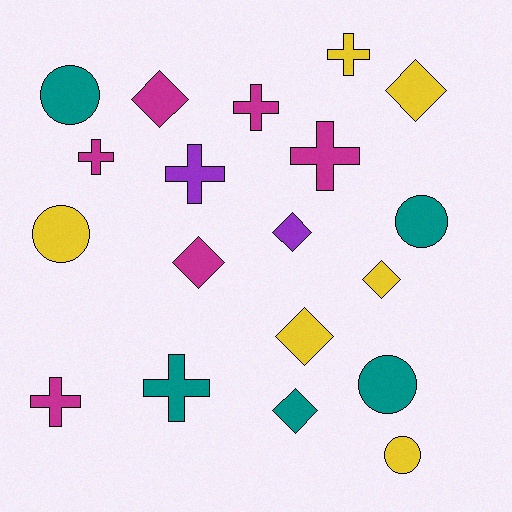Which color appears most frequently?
Magenta, with 6 objects.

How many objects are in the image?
There are 19 objects.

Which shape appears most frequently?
Diamond, with 7 objects.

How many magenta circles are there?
There are no magenta circles.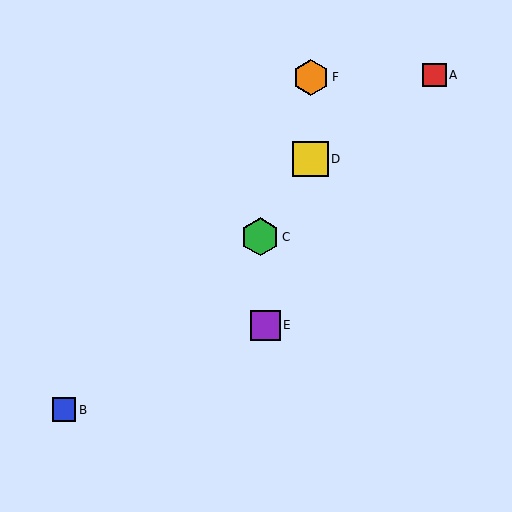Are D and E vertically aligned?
No, D is at x≈311 and E is at x≈265.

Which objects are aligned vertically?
Objects D, F are aligned vertically.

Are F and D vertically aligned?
Yes, both are at x≈311.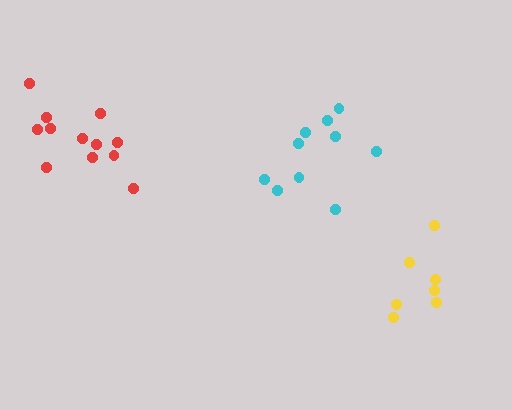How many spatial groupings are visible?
There are 3 spatial groupings.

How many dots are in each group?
Group 1: 10 dots, Group 2: 12 dots, Group 3: 7 dots (29 total).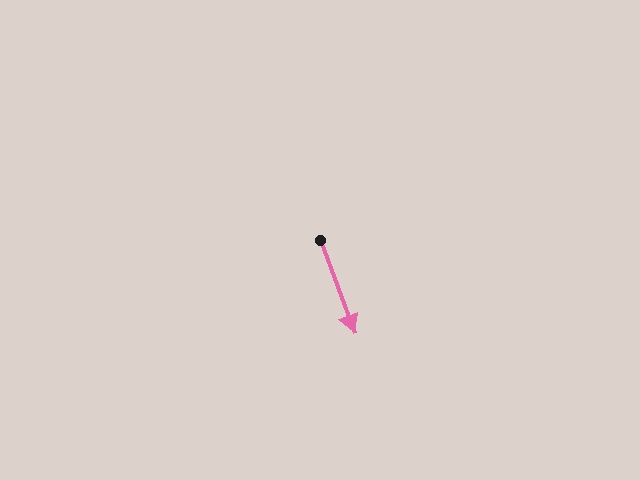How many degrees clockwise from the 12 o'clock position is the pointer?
Approximately 160 degrees.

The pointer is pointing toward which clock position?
Roughly 5 o'clock.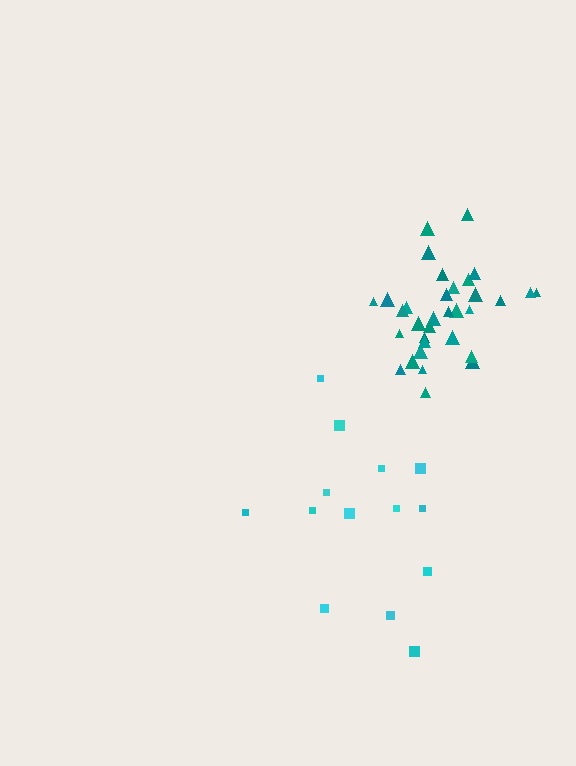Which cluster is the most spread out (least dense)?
Cyan.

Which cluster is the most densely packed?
Teal.